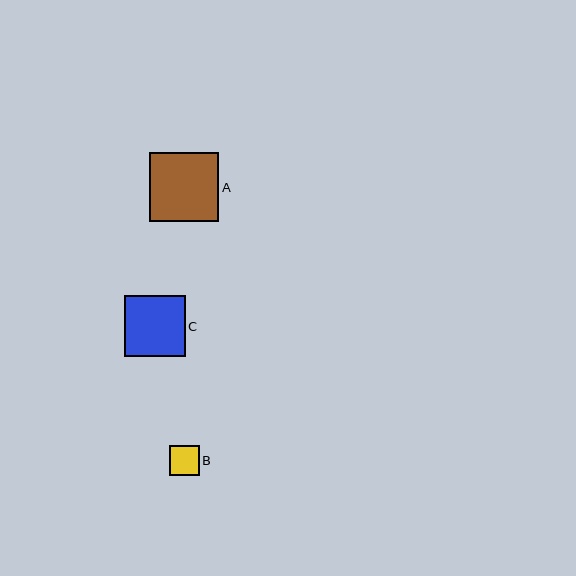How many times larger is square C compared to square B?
Square C is approximately 2.0 times the size of square B.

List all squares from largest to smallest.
From largest to smallest: A, C, B.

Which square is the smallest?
Square B is the smallest with a size of approximately 30 pixels.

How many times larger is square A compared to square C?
Square A is approximately 1.1 times the size of square C.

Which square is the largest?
Square A is the largest with a size of approximately 69 pixels.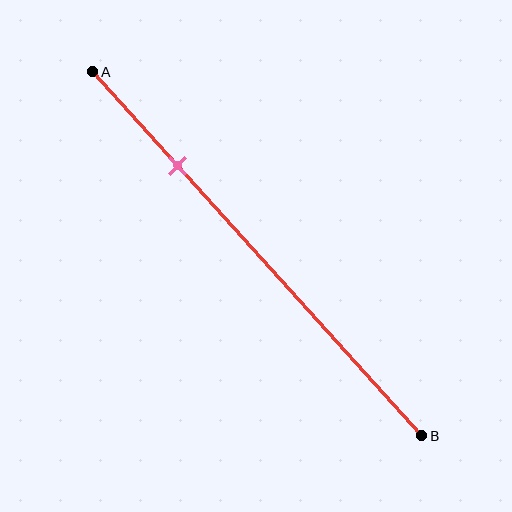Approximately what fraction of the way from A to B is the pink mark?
The pink mark is approximately 25% of the way from A to B.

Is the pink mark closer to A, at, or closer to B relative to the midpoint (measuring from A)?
The pink mark is closer to point A than the midpoint of segment AB.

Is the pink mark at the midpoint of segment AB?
No, the mark is at about 25% from A, not at the 50% midpoint.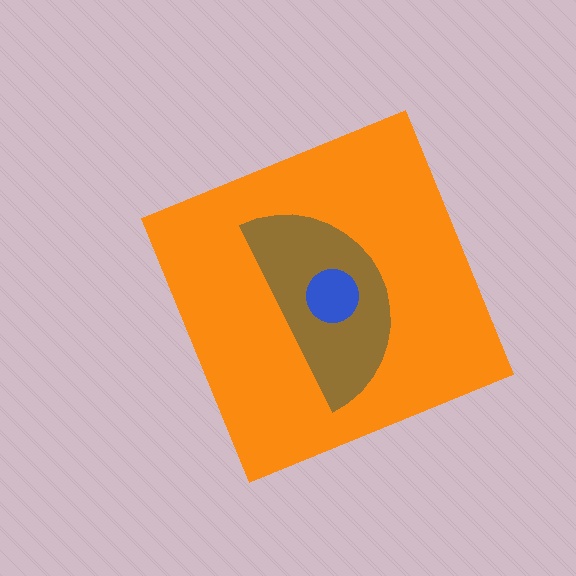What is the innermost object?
The blue circle.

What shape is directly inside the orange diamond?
The brown semicircle.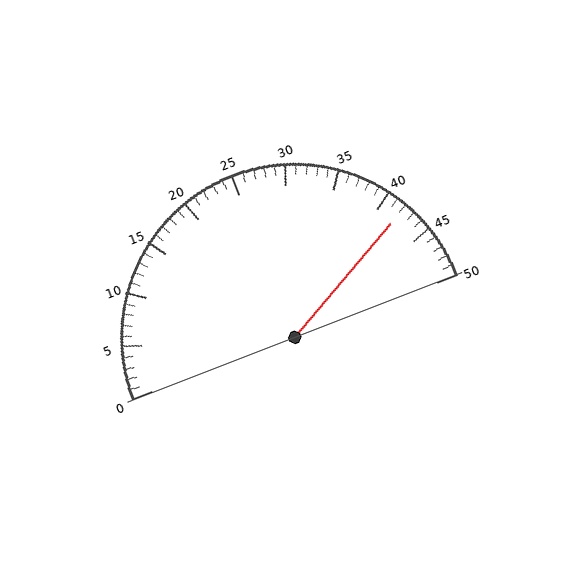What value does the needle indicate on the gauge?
The needle indicates approximately 42.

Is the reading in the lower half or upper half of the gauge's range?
The reading is in the upper half of the range (0 to 50).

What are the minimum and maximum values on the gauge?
The gauge ranges from 0 to 50.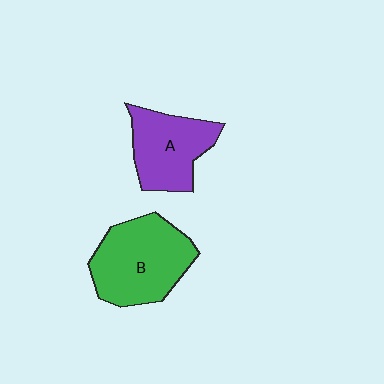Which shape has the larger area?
Shape B (green).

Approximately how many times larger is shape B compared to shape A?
Approximately 1.3 times.